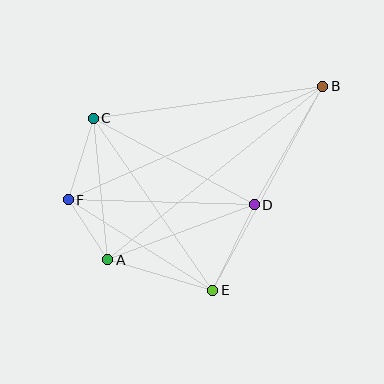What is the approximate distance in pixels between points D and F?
The distance between D and F is approximately 186 pixels.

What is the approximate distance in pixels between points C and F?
The distance between C and F is approximately 85 pixels.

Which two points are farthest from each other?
Points B and F are farthest from each other.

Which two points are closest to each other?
Points A and F are closest to each other.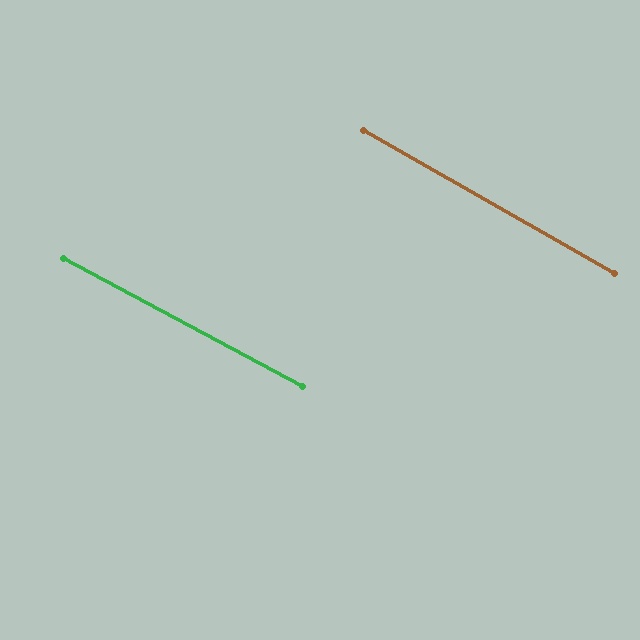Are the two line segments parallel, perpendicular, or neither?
Parallel — their directions differ by only 1.7°.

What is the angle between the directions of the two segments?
Approximately 2 degrees.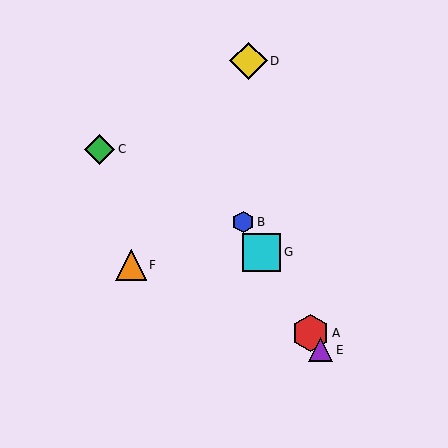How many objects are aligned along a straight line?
4 objects (A, B, E, G) are aligned along a straight line.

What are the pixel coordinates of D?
Object D is at (248, 61).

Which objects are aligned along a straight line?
Objects A, B, E, G are aligned along a straight line.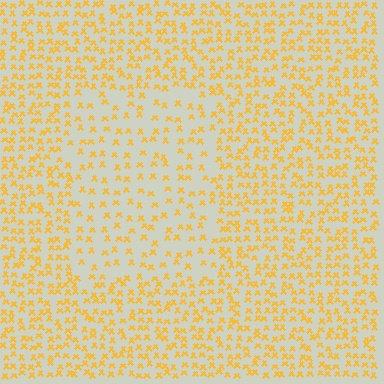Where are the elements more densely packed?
The elements are more densely packed outside the rectangle boundary.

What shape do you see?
I see a rectangle.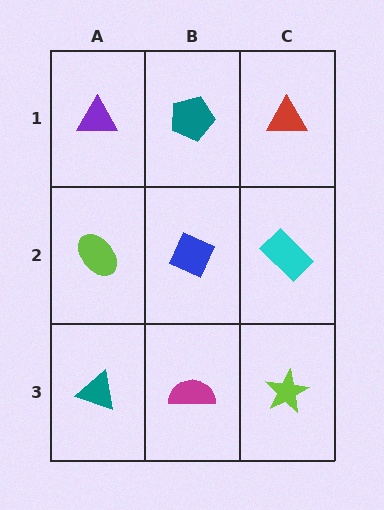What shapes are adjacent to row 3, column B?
A blue diamond (row 2, column B), a teal triangle (row 3, column A), a lime star (row 3, column C).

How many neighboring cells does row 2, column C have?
3.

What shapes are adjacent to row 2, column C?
A red triangle (row 1, column C), a lime star (row 3, column C), a blue diamond (row 2, column B).